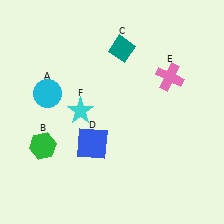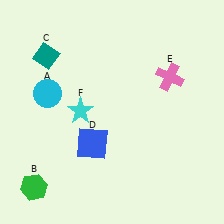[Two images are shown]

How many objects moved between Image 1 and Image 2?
2 objects moved between the two images.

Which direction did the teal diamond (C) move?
The teal diamond (C) moved left.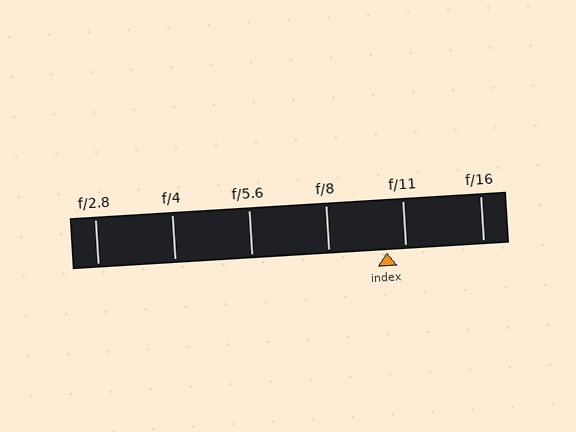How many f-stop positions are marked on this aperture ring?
There are 6 f-stop positions marked.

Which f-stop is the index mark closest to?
The index mark is closest to f/11.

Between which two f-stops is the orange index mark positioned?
The index mark is between f/8 and f/11.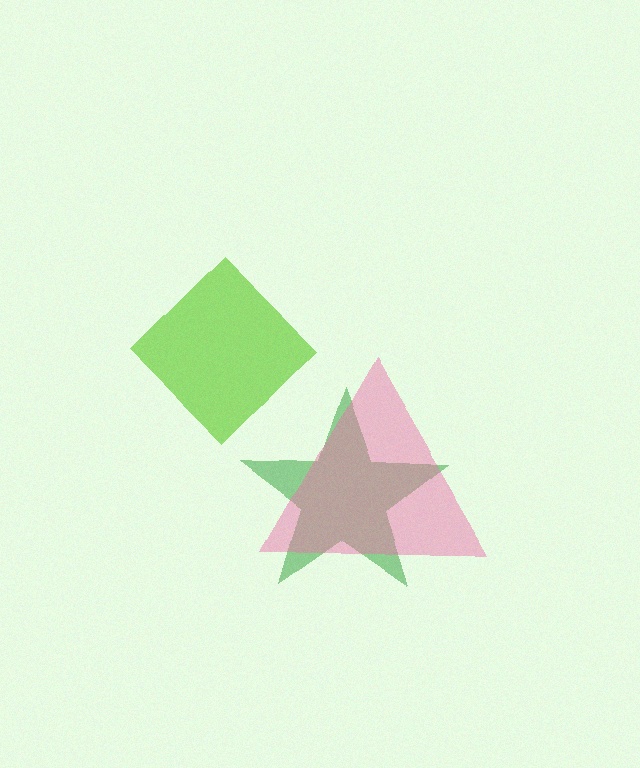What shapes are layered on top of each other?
The layered shapes are: a green star, a pink triangle, a lime diamond.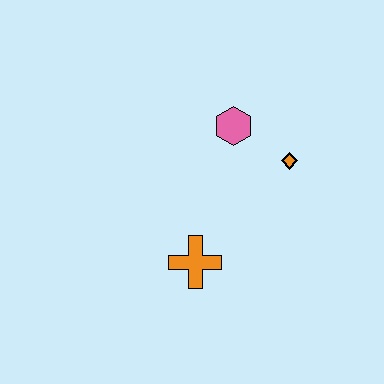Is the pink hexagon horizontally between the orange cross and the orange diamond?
Yes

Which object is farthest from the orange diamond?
The orange cross is farthest from the orange diamond.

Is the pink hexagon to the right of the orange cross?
Yes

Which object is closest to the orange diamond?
The pink hexagon is closest to the orange diamond.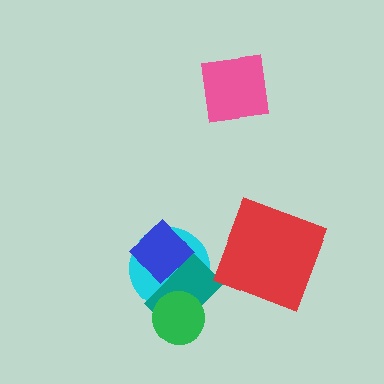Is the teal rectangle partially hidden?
Yes, it is partially covered by another shape.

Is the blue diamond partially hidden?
Yes, it is partially covered by another shape.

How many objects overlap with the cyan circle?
3 objects overlap with the cyan circle.